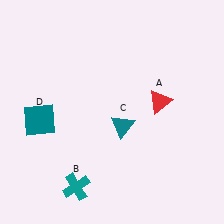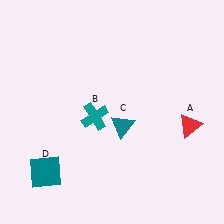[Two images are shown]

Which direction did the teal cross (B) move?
The teal cross (B) moved up.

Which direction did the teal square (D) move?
The teal square (D) moved down.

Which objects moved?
The objects that moved are: the red triangle (A), the teal cross (B), the teal square (D).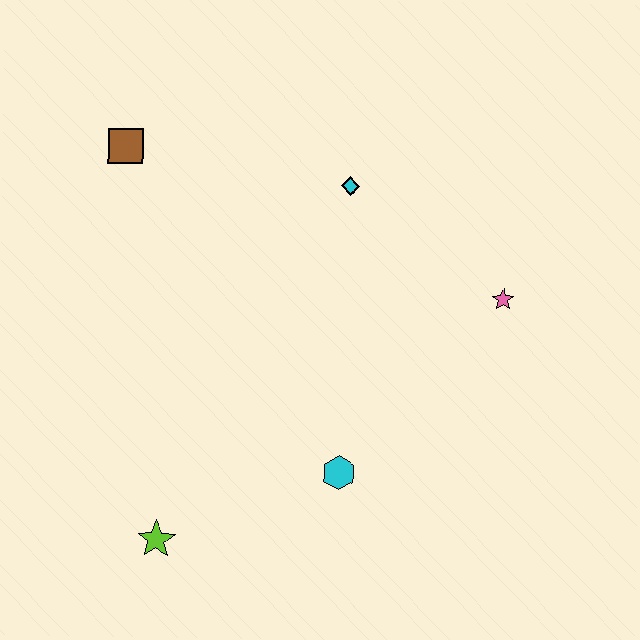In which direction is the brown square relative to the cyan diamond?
The brown square is to the left of the cyan diamond.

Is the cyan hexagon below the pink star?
Yes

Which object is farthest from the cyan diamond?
The lime star is farthest from the cyan diamond.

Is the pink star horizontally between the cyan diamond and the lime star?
No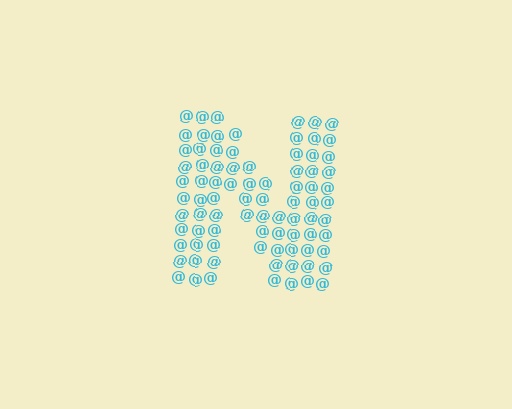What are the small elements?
The small elements are at signs.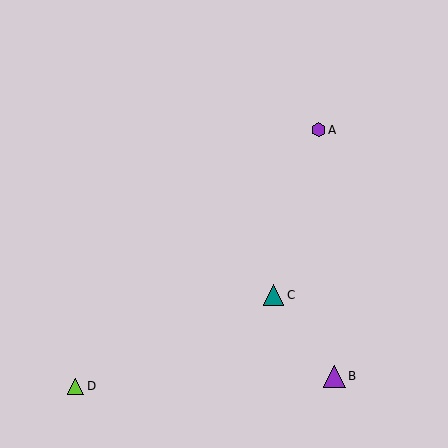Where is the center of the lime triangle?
The center of the lime triangle is at (76, 386).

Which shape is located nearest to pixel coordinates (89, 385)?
The lime triangle (labeled D) at (76, 386) is nearest to that location.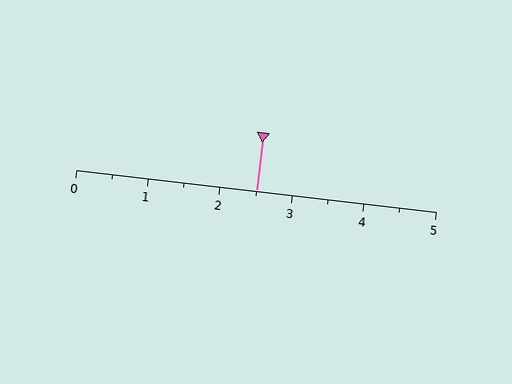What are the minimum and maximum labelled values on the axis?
The axis runs from 0 to 5.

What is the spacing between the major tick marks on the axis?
The major ticks are spaced 1 apart.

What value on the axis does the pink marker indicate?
The marker indicates approximately 2.5.